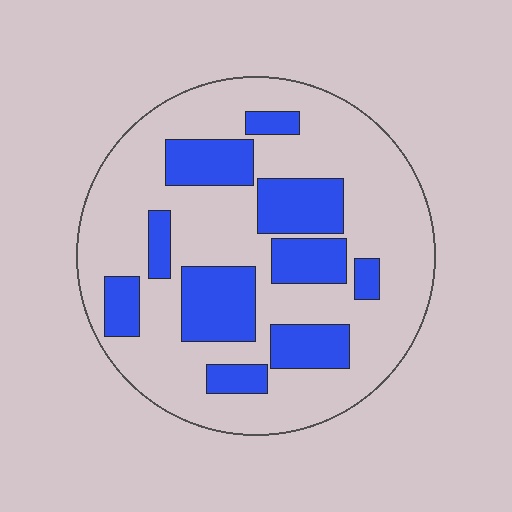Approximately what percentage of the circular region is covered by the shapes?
Approximately 30%.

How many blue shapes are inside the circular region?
10.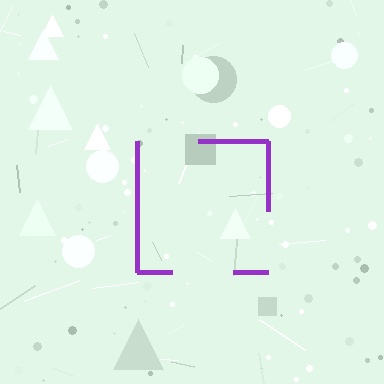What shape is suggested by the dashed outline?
The dashed outline suggests a square.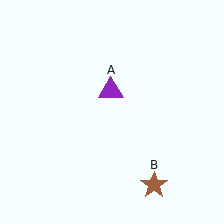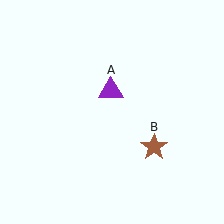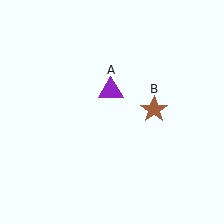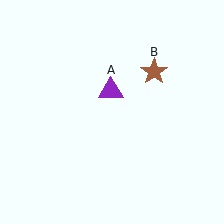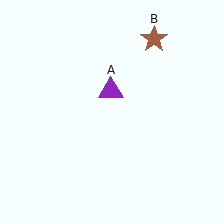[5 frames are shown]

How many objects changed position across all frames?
1 object changed position: brown star (object B).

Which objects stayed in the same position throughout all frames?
Purple triangle (object A) remained stationary.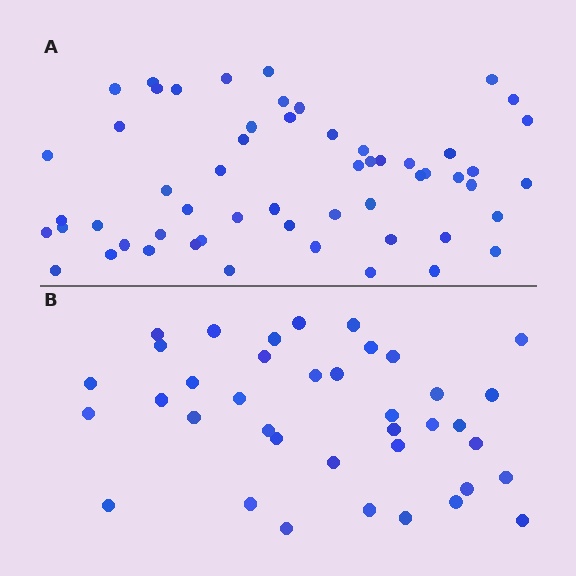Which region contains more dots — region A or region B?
Region A (the top region) has more dots.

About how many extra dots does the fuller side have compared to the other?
Region A has approximately 20 more dots than region B.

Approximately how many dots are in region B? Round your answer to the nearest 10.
About 40 dots. (The exact count is 38, which rounds to 40.)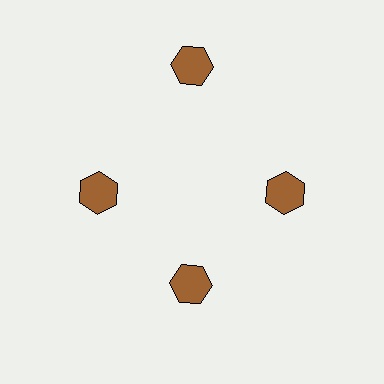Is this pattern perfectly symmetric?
No. The 4 brown hexagons are arranged in a ring, but one element near the 12 o'clock position is pushed outward from the center, breaking the 4-fold rotational symmetry.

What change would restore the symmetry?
The symmetry would be restored by moving it inward, back onto the ring so that all 4 hexagons sit at equal angles and equal distance from the center.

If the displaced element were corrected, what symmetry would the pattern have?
It would have 4-fold rotational symmetry — the pattern would map onto itself every 90 degrees.